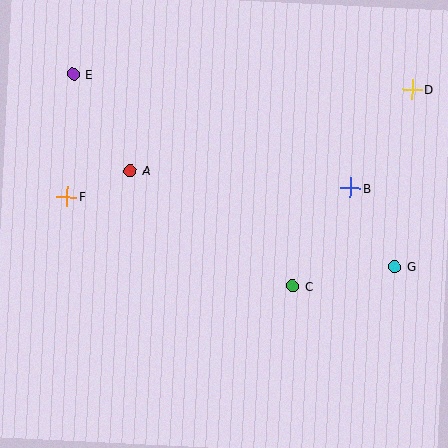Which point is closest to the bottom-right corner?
Point G is closest to the bottom-right corner.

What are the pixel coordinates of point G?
Point G is at (395, 266).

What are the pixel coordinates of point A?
Point A is at (130, 170).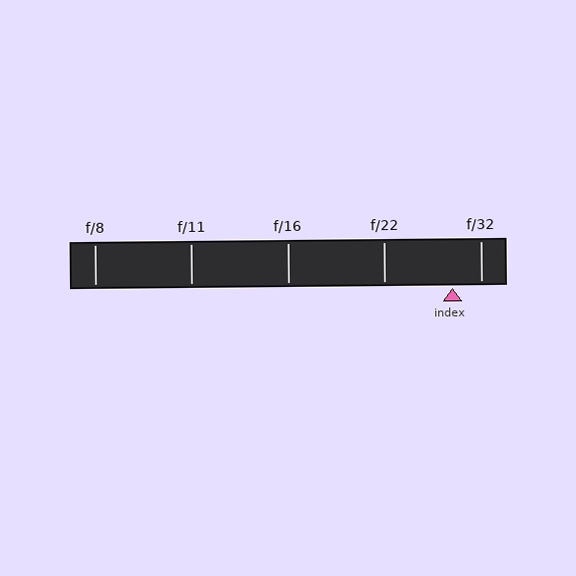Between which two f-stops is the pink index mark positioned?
The index mark is between f/22 and f/32.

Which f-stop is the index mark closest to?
The index mark is closest to f/32.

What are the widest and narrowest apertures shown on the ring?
The widest aperture shown is f/8 and the narrowest is f/32.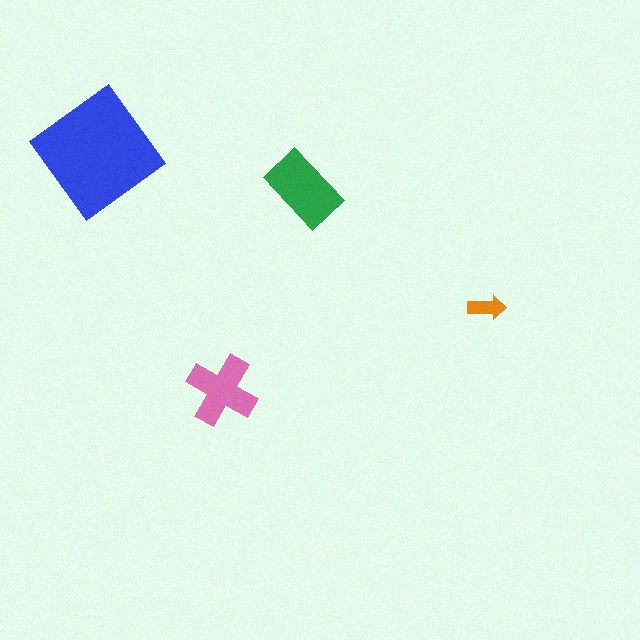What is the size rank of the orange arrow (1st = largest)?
4th.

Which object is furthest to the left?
The blue diamond is leftmost.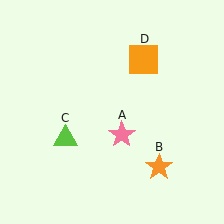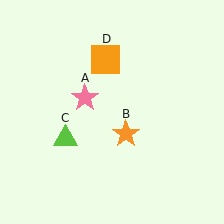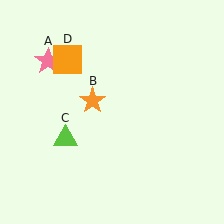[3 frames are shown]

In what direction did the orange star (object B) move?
The orange star (object B) moved up and to the left.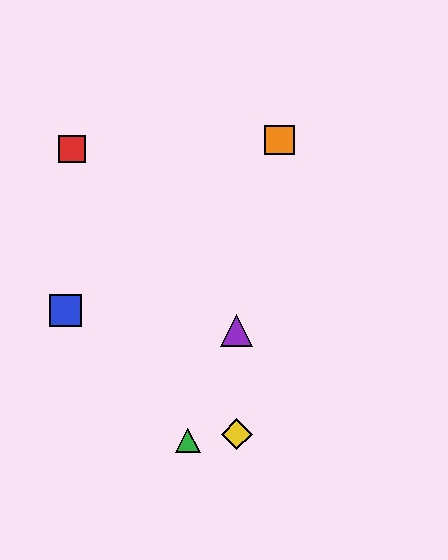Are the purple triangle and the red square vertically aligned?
No, the purple triangle is at x≈237 and the red square is at x≈72.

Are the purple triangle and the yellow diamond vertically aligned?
Yes, both are at x≈237.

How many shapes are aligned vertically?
2 shapes (the yellow diamond, the purple triangle) are aligned vertically.